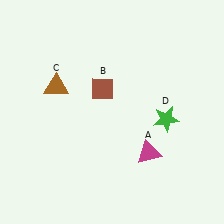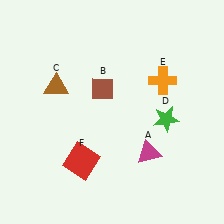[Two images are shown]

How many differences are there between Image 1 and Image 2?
There are 2 differences between the two images.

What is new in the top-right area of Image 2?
An orange cross (E) was added in the top-right area of Image 2.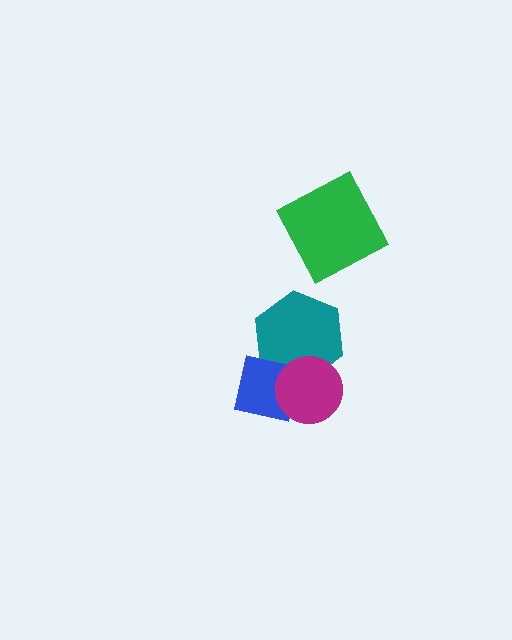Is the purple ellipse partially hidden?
Yes, it is partially covered by another shape.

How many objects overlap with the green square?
0 objects overlap with the green square.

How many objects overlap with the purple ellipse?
3 objects overlap with the purple ellipse.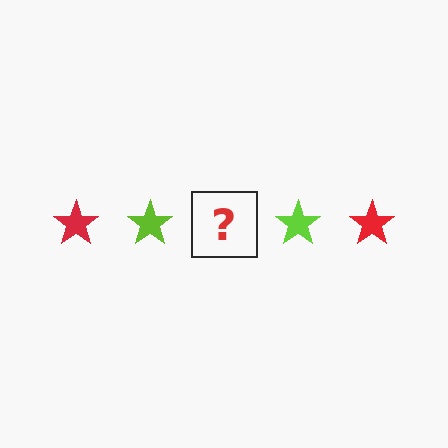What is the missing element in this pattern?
The missing element is a red star.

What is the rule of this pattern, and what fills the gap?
The rule is that the pattern cycles through red, lime stars. The gap should be filled with a red star.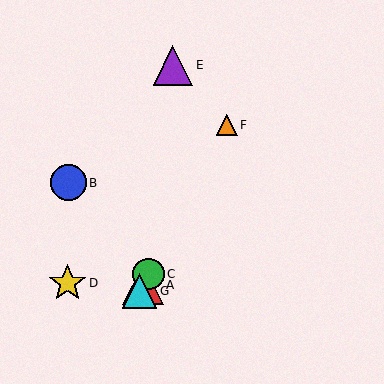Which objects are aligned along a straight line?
Objects A, C, F, G are aligned along a straight line.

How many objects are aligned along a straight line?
4 objects (A, C, F, G) are aligned along a straight line.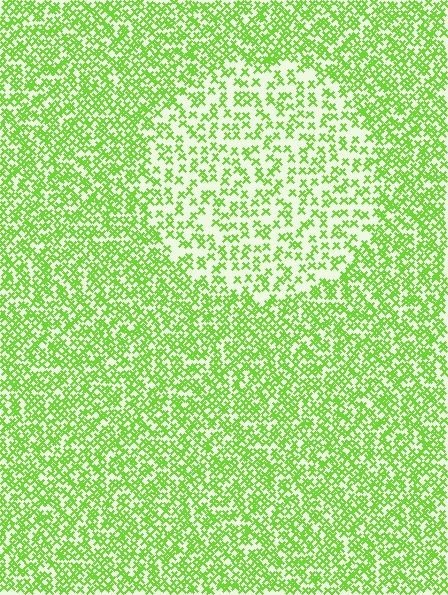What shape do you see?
I see a circle.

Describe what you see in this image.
The image contains small lime elements arranged at two different densities. A circle-shaped region is visible where the elements are less densely packed than the surrounding area.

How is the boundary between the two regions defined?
The boundary is defined by a change in element density (approximately 2.0x ratio). All elements are the same color, size, and shape.